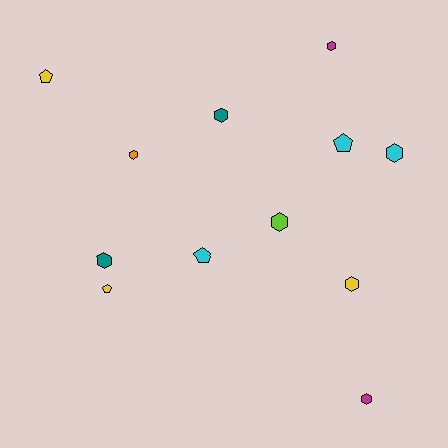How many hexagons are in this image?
There are 8 hexagons.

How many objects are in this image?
There are 12 objects.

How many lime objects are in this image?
There is 1 lime object.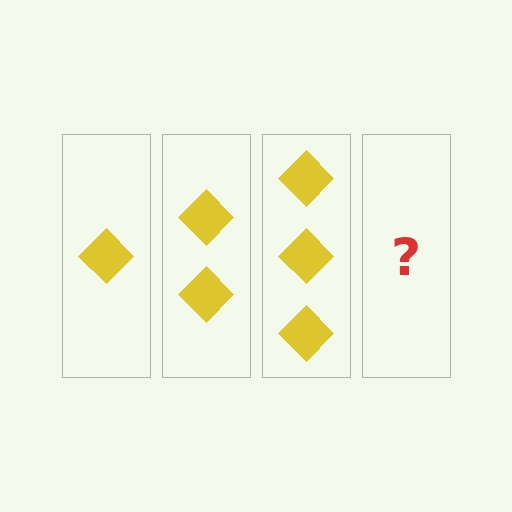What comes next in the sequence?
The next element should be 4 diamonds.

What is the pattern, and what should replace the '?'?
The pattern is that each step adds one more diamond. The '?' should be 4 diamonds.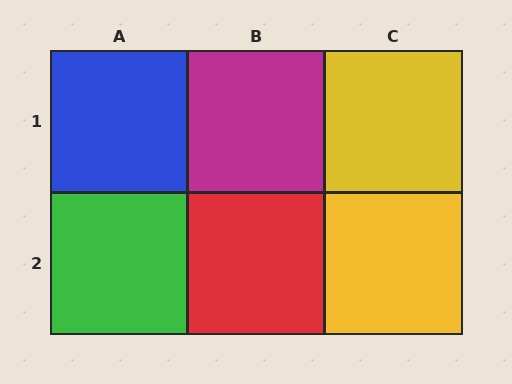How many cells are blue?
1 cell is blue.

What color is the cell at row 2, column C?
Yellow.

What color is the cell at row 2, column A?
Green.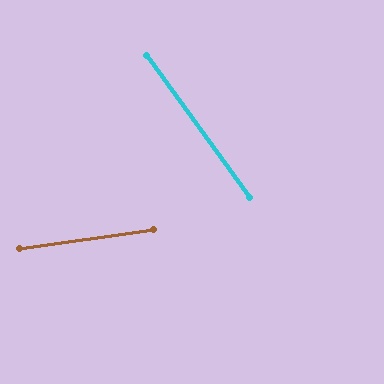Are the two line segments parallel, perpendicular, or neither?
Neither parallel nor perpendicular — they differ by about 62°.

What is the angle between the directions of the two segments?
Approximately 62 degrees.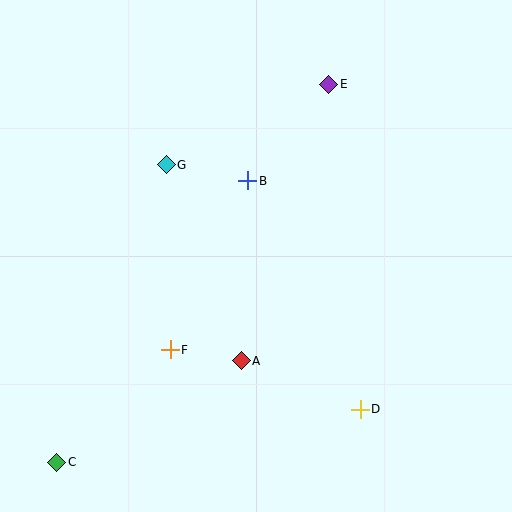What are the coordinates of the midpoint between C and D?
The midpoint between C and D is at (208, 436).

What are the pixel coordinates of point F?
Point F is at (170, 350).